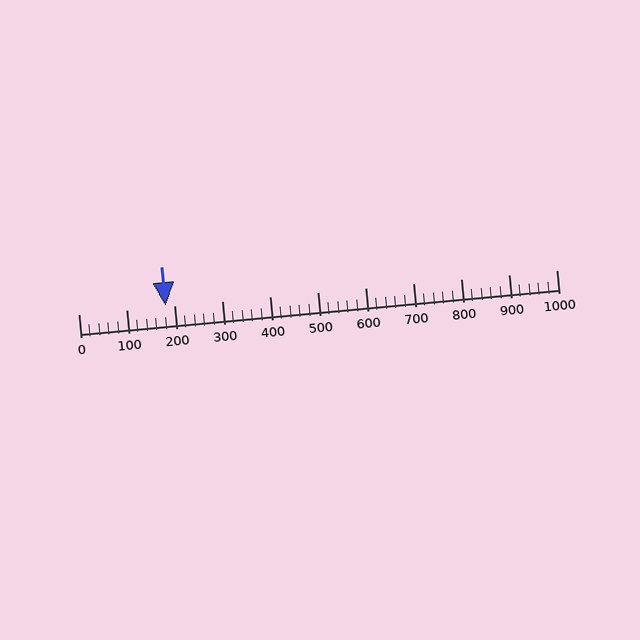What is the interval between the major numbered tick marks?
The major tick marks are spaced 100 units apart.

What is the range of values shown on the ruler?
The ruler shows values from 0 to 1000.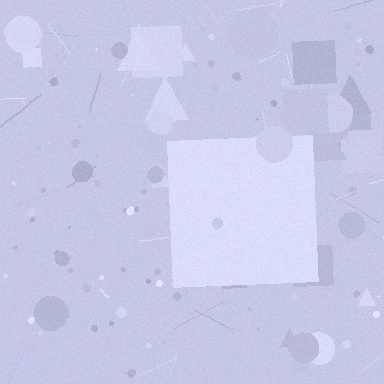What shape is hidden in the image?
A square is hidden in the image.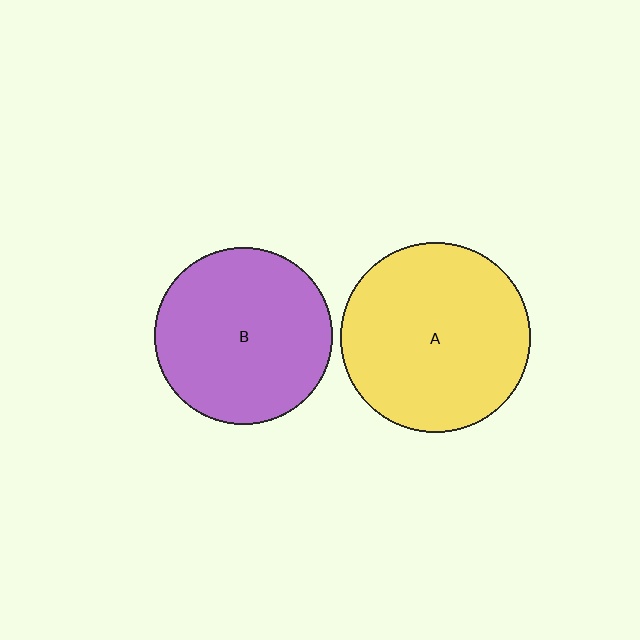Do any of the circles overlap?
No, none of the circles overlap.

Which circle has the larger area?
Circle A (yellow).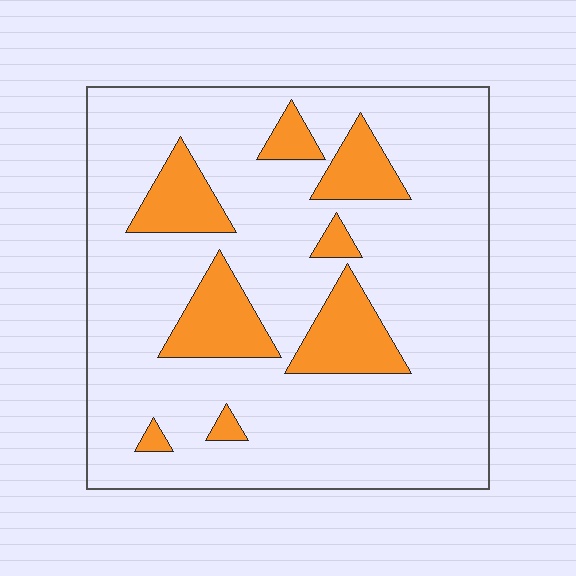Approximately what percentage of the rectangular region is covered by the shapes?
Approximately 20%.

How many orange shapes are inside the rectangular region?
8.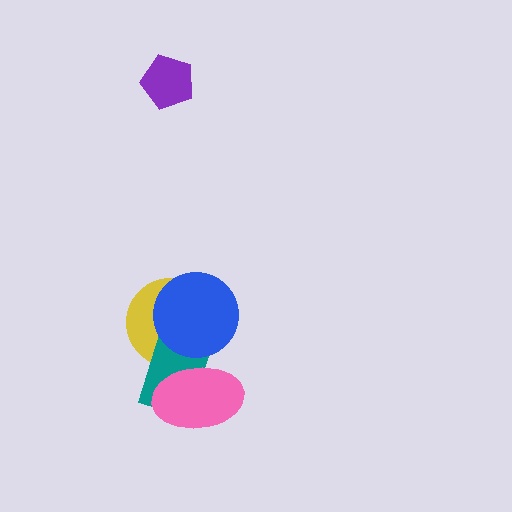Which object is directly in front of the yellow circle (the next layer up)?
The teal rectangle is directly in front of the yellow circle.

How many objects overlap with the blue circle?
2 objects overlap with the blue circle.